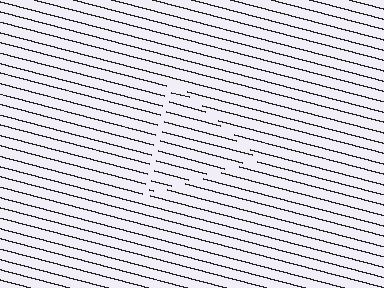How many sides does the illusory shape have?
3 sides — the line-ends trace a triangle.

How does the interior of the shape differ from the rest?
The interior of the shape contains the same grating, shifted by half a period — the contour is defined by the phase discontinuity where line-ends from the inner and outer gratings abut.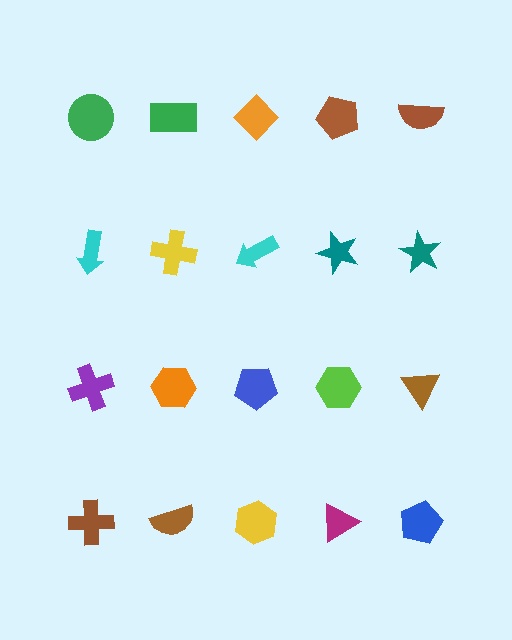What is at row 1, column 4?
A brown pentagon.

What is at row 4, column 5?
A blue pentagon.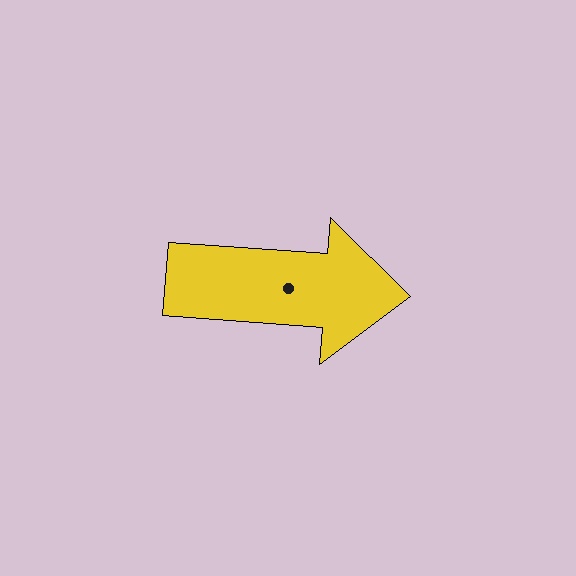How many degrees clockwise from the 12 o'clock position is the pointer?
Approximately 94 degrees.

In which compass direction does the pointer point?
East.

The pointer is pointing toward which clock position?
Roughly 3 o'clock.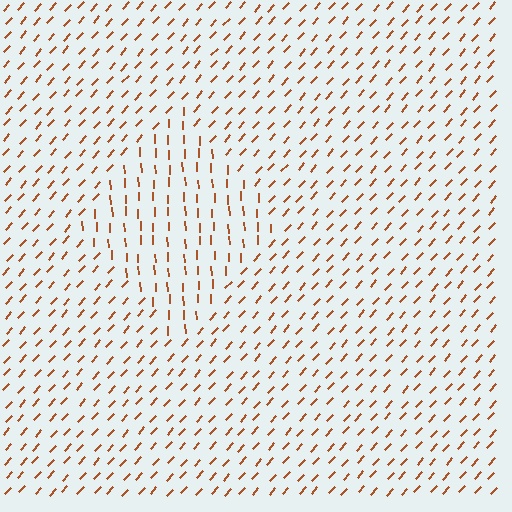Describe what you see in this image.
The image is filled with small brown line segments. A diamond region in the image has lines oriented differently from the surrounding lines, creating a visible texture boundary.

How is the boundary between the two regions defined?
The boundary is defined purely by a change in line orientation (approximately 45 degrees difference). All lines are the same color and thickness.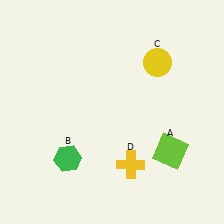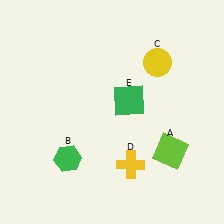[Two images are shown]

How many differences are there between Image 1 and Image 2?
There is 1 difference between the two images.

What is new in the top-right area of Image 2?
A green square (E) was added in the top-right area of Image 2.